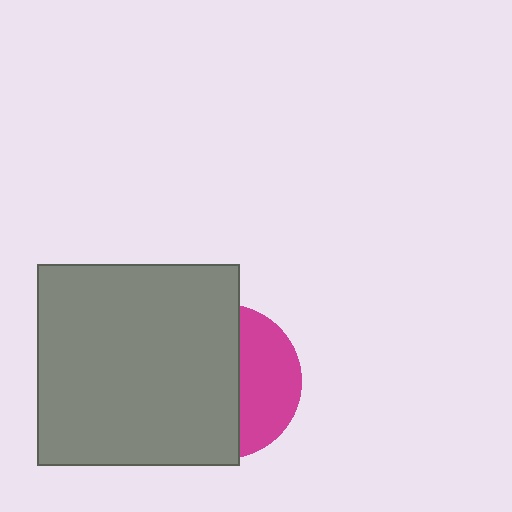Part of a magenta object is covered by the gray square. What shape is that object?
It is a circle.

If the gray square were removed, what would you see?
You would see the complete magenta circle.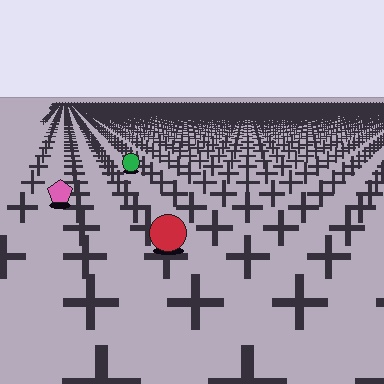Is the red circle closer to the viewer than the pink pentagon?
Yes. The red circle is closer — you can tell from the texture gradient: the ground texture is coarser near it.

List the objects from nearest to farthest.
From nearest to farthest: the red circle, the pink pentagon, the green circle.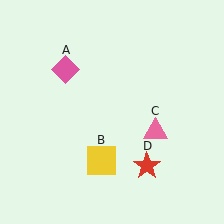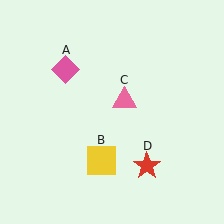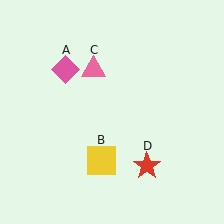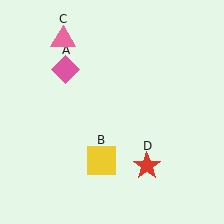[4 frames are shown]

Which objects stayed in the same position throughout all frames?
Pink diamond (object A) and yellow square (object B) and red star (object D) remained stationary.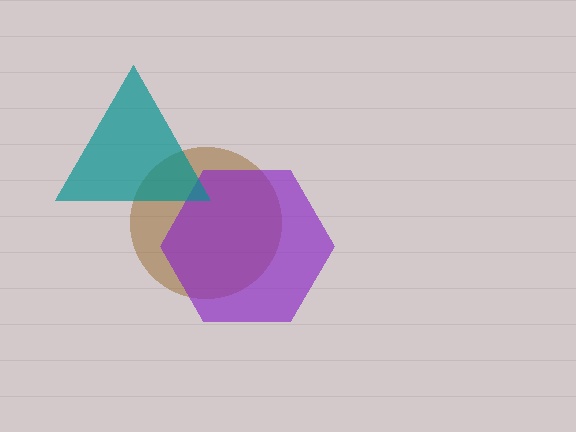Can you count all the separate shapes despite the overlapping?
Yes, there are 3 separate shapes.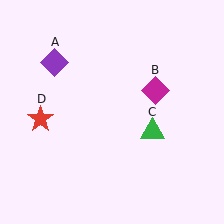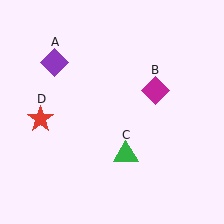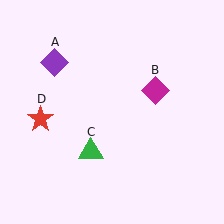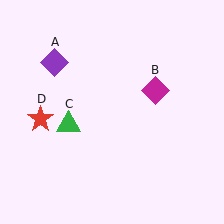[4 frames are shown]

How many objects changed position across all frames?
1 object changed position: green triangle (object C).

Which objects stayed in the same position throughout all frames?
Purple diamond (object A) and magenta diamond (object B) and red star (object D) remained stationary.